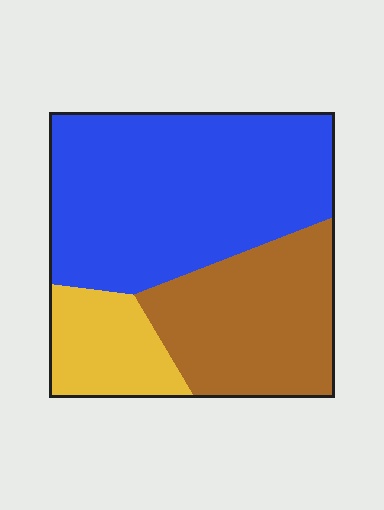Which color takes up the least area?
Yellow, at roughly 15%.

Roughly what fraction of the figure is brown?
Brown covers roughly 30% of the figure.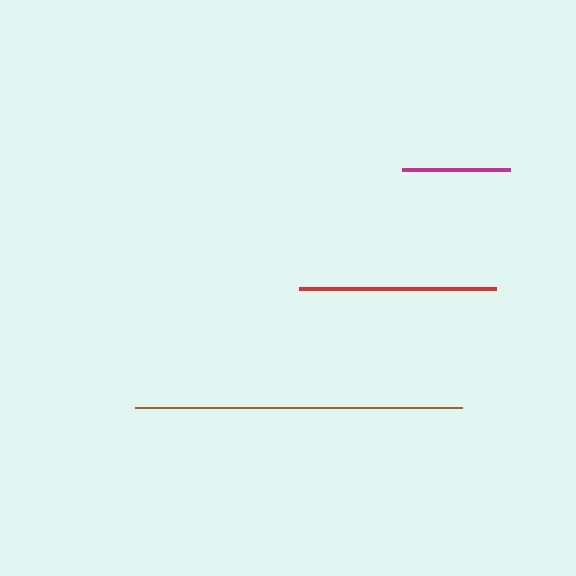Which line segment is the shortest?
The magenta line is the shortest at approximately 108 pixels.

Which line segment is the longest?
The brown line is the longest at approximately 328 pixels.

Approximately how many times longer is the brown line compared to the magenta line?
The brown line is approximately 3.0 times the length of the magenta line.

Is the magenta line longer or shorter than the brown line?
The brown line is longer than the magenta line.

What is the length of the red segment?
The red segment is approximately 198 pixels long.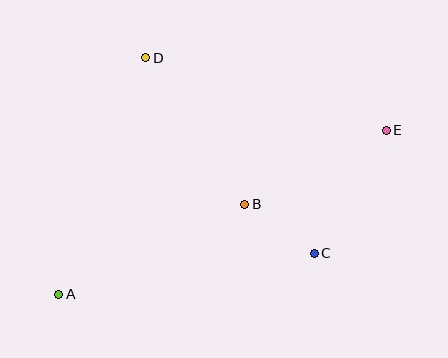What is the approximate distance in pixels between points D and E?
The distance between D and E is approximately 251 pixels.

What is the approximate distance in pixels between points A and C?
The distance between A and C is approximately 259 pixels.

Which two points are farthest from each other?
Points A and E are farthest from each other.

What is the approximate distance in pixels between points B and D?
The distance between B and D is approximately 177 pixels.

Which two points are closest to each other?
Points B and C are closest to each other.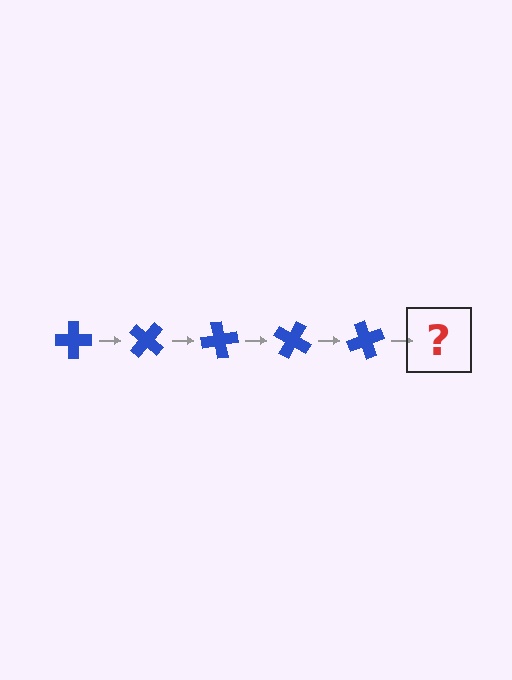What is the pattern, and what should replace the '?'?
The pattern is that the cross rotates 40 degrees each step. The '?' should be a blue cross rotated 200 degrees.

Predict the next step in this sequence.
The next step is a blue cross rotated 200 degrees.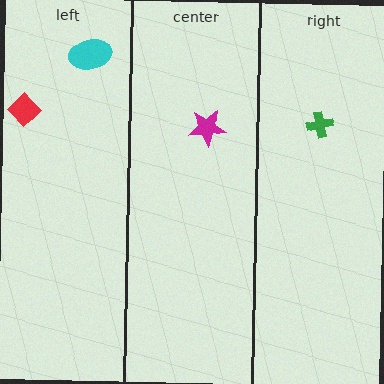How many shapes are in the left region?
2.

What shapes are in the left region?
The red diamond, the cyan ellipse.